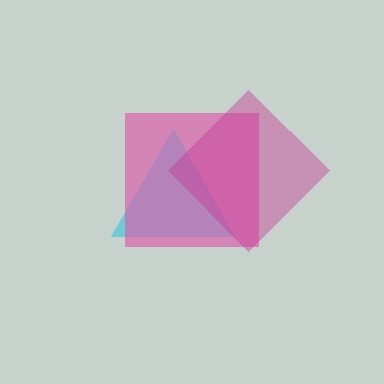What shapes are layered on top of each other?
The layered shapes are: a cyan triangle, a pink square, a magenta diamond.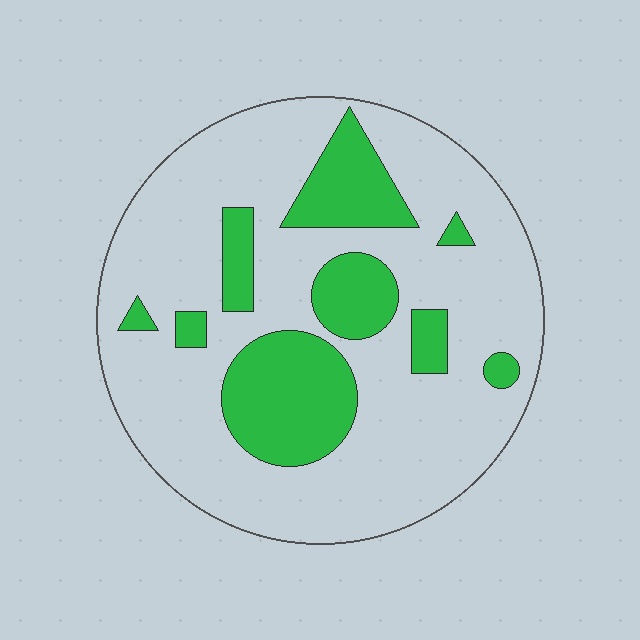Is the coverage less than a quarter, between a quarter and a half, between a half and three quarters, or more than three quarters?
Less than a quarter.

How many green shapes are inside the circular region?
9.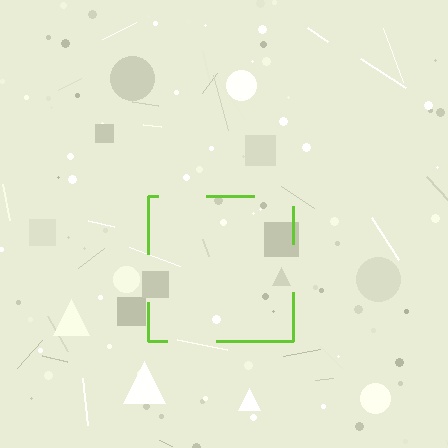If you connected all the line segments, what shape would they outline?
They would outline a square.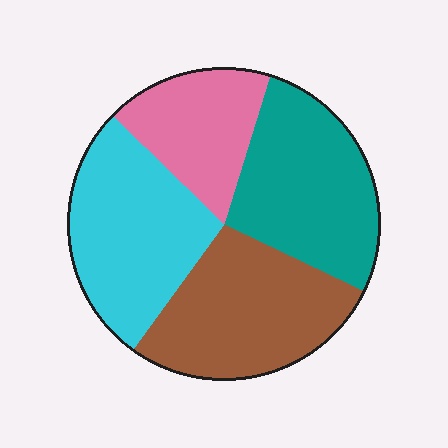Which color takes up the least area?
Pink, at roughly 20%.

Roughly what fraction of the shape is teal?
Teal takes up about one quarter (1/4) of the shape.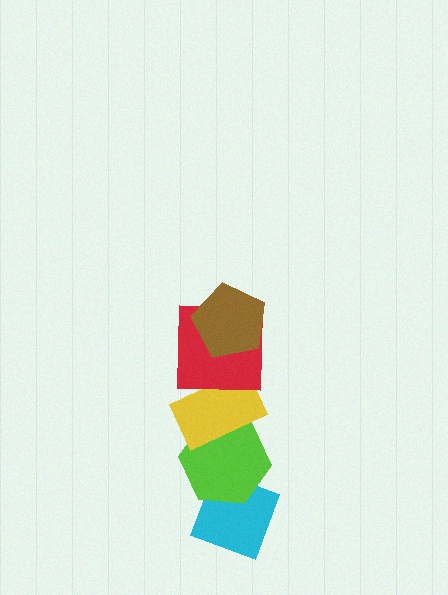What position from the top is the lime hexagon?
The lime hexagon is 4th from the top.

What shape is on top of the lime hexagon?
The yellow rectangle is on top of the lime hexagon.